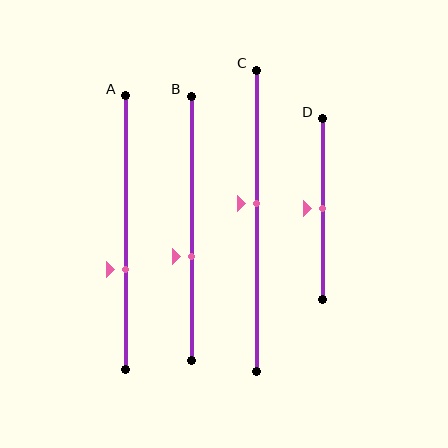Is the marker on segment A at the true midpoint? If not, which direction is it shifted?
No, the marker on segment A is shifted downward by about 13% of the segment length.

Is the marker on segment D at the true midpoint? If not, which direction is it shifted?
Yes, the marker on segment D is at the true midpoint.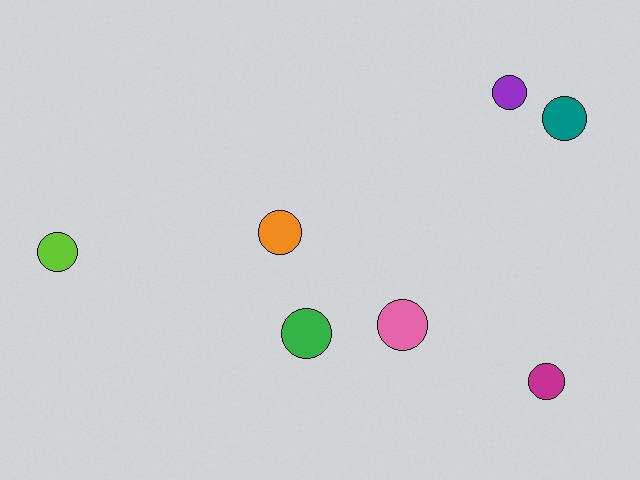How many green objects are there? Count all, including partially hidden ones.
There is 1 green object.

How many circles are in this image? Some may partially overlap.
There are 7 circles.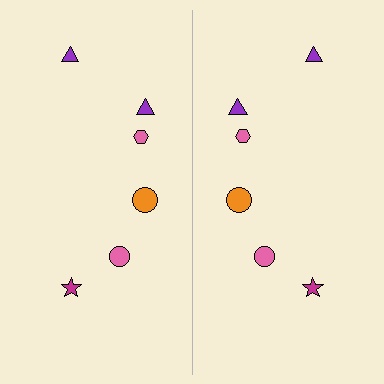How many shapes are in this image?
There are 12 shapes in this image.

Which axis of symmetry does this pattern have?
The pattern has a vertical axis of symmetry running through the center of the image.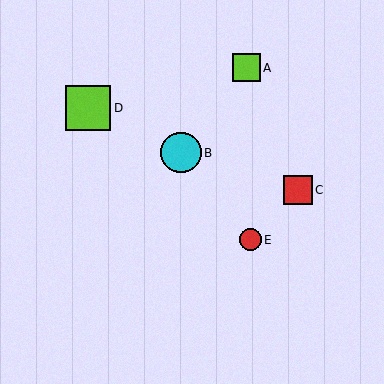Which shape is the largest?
The lime square (labeled D) is the largest.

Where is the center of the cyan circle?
The center of the cyan circle is at (181, 153).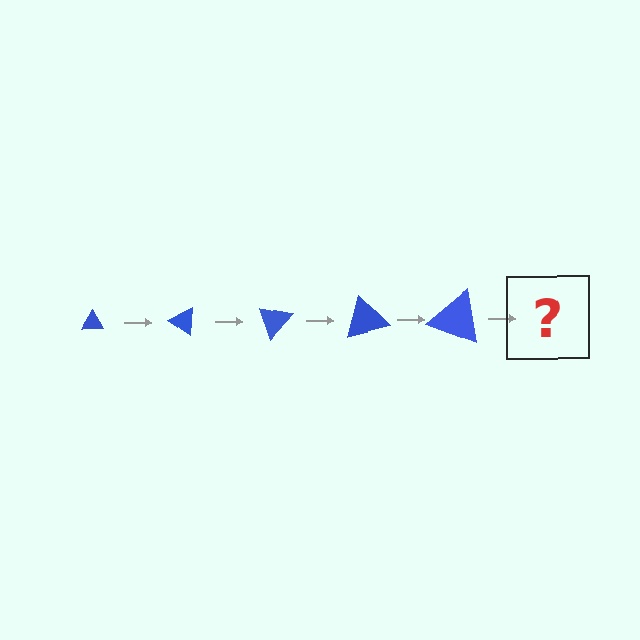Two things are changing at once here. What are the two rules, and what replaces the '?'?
The two rules are that the triangle grows larger each step and it rotates 35 degrees each step. The '?' should be a triangle, larger than the previous one and rotated 175 degrees from the start.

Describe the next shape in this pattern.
It should be a triangle, larger than the previous one and rotated 175 degrees from the start.